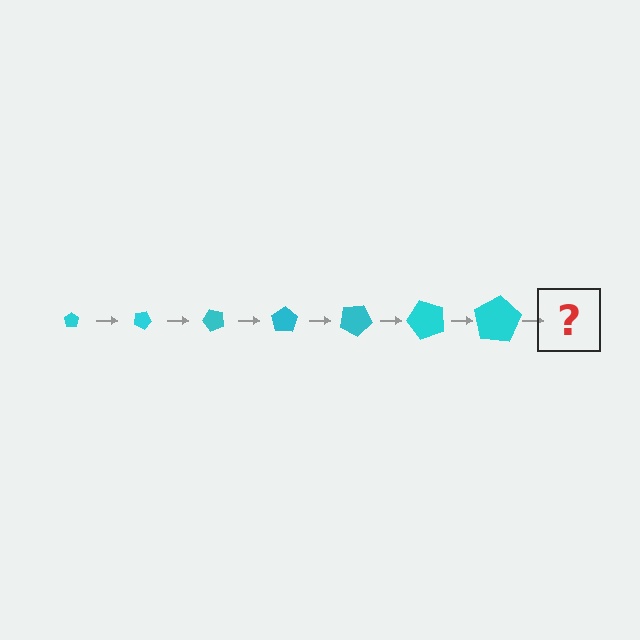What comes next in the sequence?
The next element should be a pentagon, larger than the previous one and rotated 175 degrees from the start.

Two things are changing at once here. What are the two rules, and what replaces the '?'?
The two rules are that the pentagon grows larger each step and it rotates 25 degrees each step. The '?' should be a pentagon, larger than the previous one and rotated 175 degrees from the start.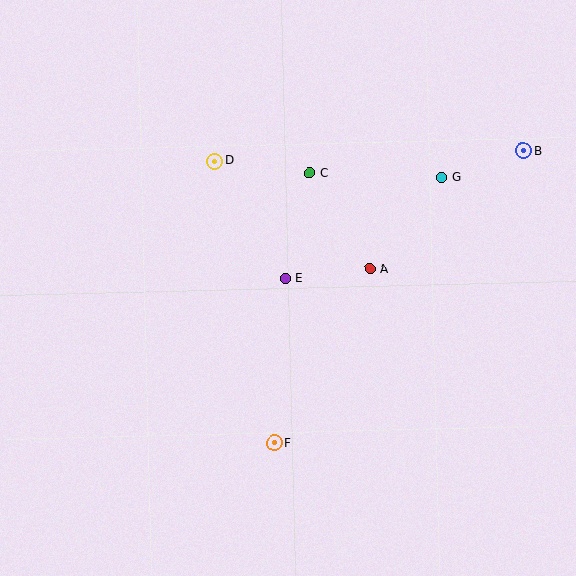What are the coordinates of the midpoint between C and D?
The midpoint between C and D is at (262, 167).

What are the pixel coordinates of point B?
Point B is at (524, 151).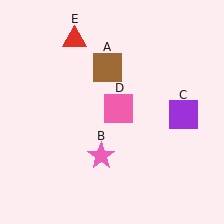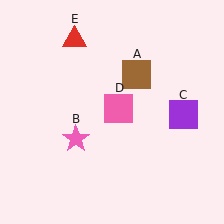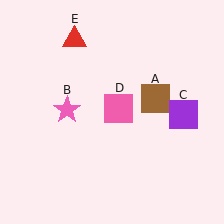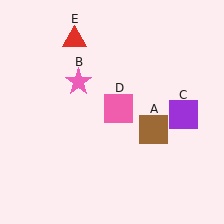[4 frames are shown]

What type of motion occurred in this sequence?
The brown square (object A), pink star (object B) rotated clockwise around the center of the scene.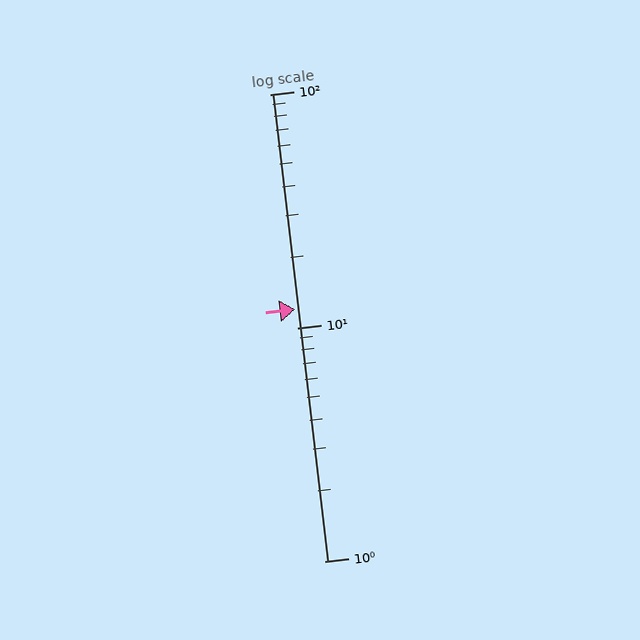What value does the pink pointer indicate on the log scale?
The pointer indicates approximately 12.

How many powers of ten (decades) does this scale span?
The scale spans 2 decades, from 1 to 100.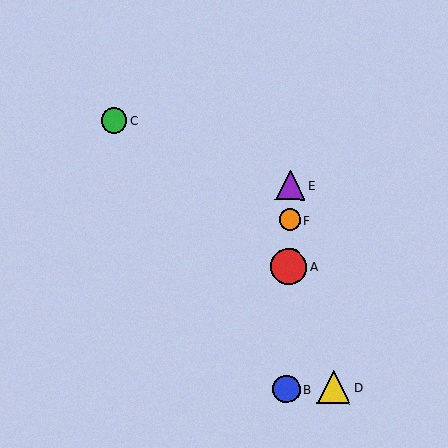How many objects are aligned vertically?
4 objects (A, B, E, F) are aligned vertically.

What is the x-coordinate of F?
Object F is at x≈290.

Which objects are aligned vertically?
Objects A, B, E, F are aligned vertically.